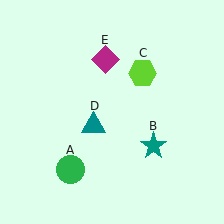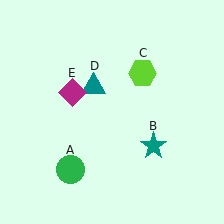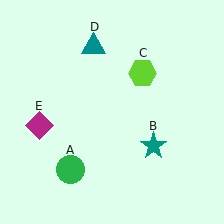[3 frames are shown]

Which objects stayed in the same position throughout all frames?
Green circle (object A) and teal star (object B) and lime hexagon (object C) remained stationary.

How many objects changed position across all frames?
2 objects changed position: teal triangle (object D), magenta diamond (object E).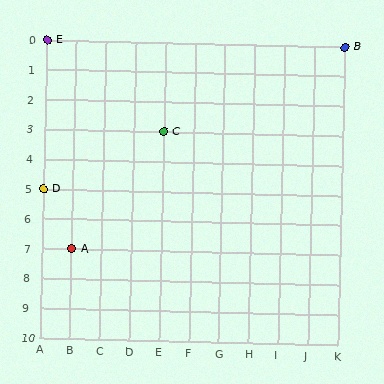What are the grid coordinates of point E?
Point E is at grid coordinates (A, 0).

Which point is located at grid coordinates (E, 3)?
Point C is at (E, 3).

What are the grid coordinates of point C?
Point C is at grid coordinates (E, 3).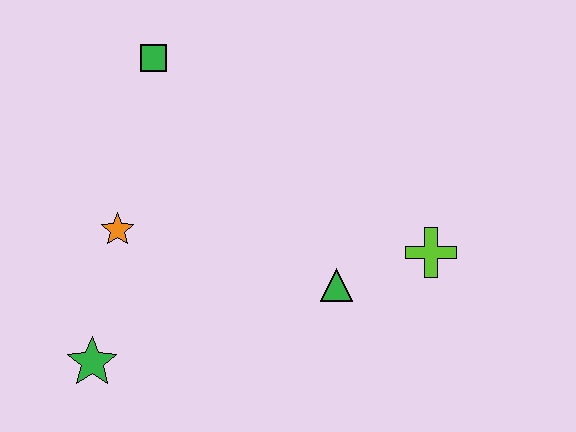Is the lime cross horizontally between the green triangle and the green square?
No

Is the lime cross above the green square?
No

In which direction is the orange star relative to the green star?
The orange star is above the green star.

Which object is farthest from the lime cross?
The green star is farthest from the lime cross.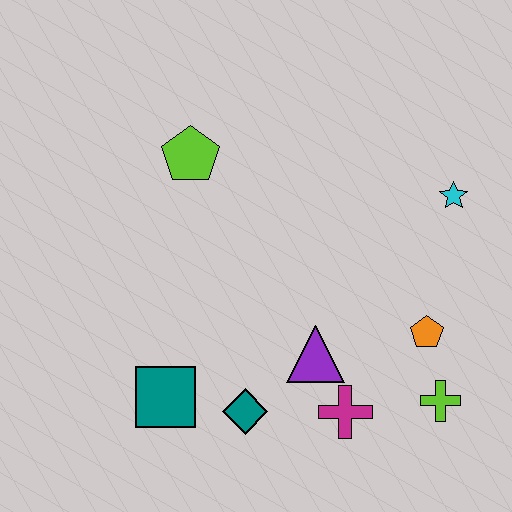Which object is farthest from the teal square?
The cyan star is farthest from the teal square.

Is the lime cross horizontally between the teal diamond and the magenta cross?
No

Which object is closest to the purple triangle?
The magenta cross is closest to the purple triangle.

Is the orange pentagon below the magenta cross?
No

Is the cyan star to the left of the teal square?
No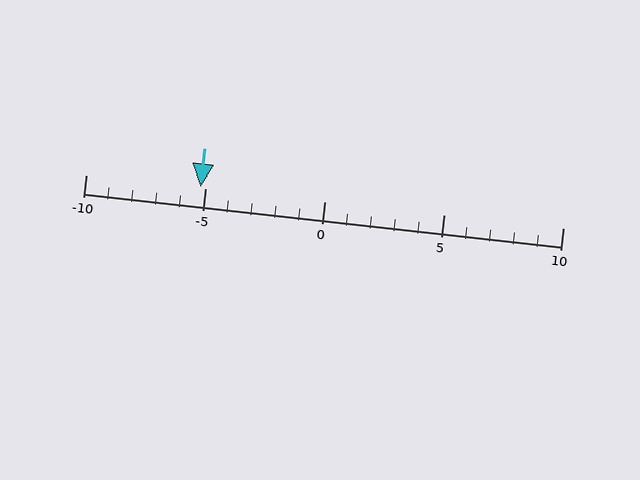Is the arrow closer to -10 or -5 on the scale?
The arrow is closer to -5.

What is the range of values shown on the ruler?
The ruler shows values from -10 to 10.